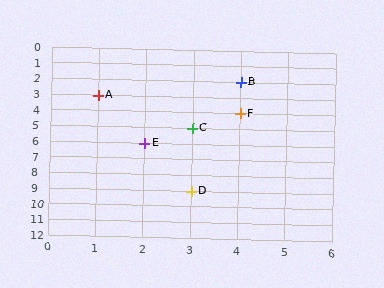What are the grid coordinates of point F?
Point F is at grid coordinates (4, 4).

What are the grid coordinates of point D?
Point D is at grid coordinates (3, 9).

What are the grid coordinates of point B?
Point B is at grid coordinates (4, 2).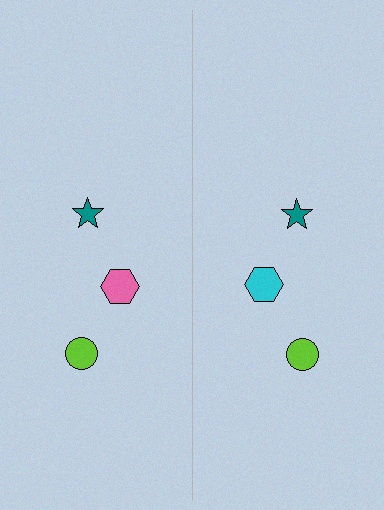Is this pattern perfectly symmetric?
No, the pattern is not perfectly symmetric. The cyan hexagon on the right side breaks the symmetry — its mirror counterpart is pink.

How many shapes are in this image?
There are 6 shapes in this image.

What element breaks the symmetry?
The cyan hexagon on the right side breaks the symmetry — its mirror counterpart is pink.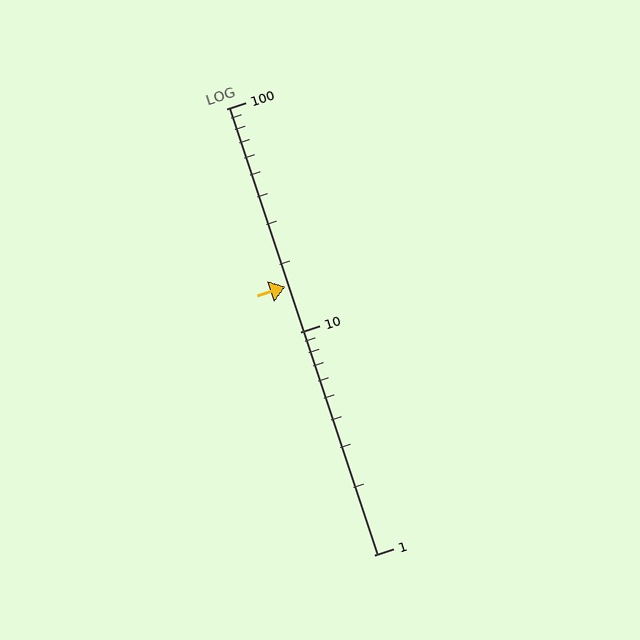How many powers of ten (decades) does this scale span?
The scale spans 2 decades, from 1 to 100.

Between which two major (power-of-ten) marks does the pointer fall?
The pointer is between 10 and 100.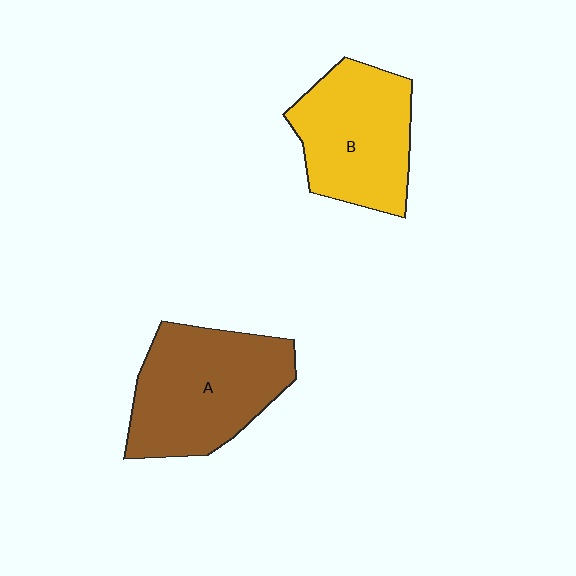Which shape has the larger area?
Shape A (brown).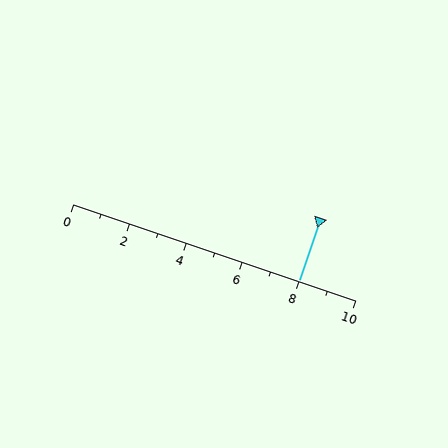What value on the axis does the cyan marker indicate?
The marker indicates approximately 8.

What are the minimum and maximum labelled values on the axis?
The axis runs from 0 to 10.